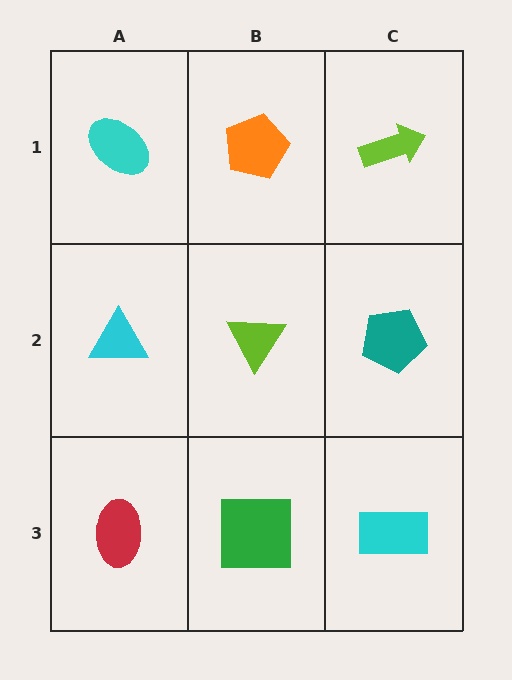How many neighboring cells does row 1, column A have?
2.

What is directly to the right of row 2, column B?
A teal pentagon.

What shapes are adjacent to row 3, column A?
A cyan triangle (row 2, column A), a green square (row 3, column B).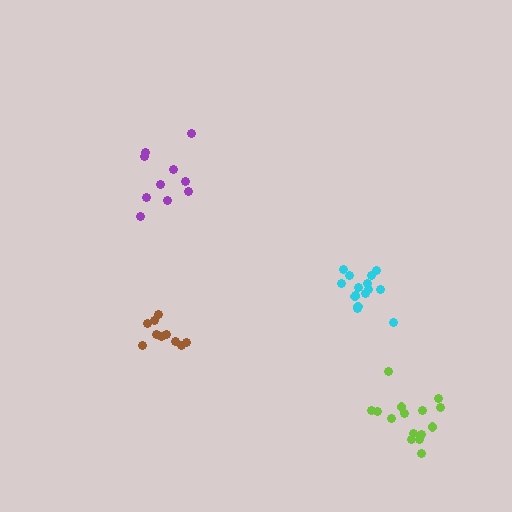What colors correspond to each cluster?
The clusters are colored: brown, purple, cyan, lime.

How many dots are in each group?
Group 1: 10 dots, Group 2: 10 dots, Group 3: 15 dots, Group 4: 15 dots (50 total).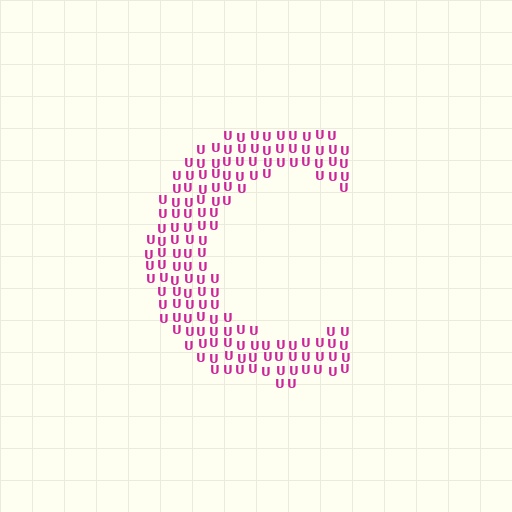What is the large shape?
The large shape is the letter C.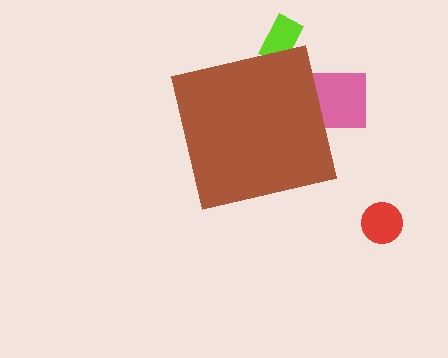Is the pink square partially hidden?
Yes, the pink square is partially hidden behind the brown square.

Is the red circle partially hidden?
No, the red circle is fully visible.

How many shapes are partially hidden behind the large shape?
2 shapes are partially hidden.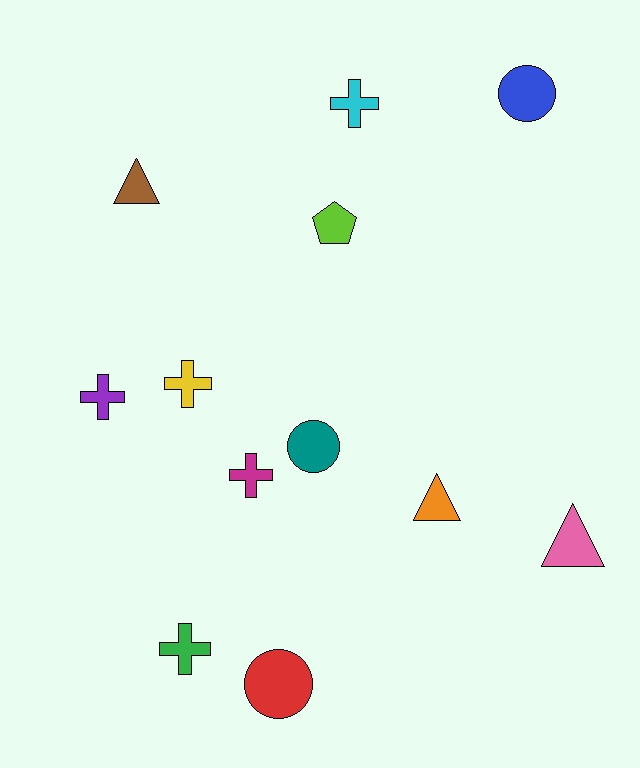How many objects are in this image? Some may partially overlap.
There are 12 objects.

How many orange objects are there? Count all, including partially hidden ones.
There is 1 orange object.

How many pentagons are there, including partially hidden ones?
There is 1 pentagon.